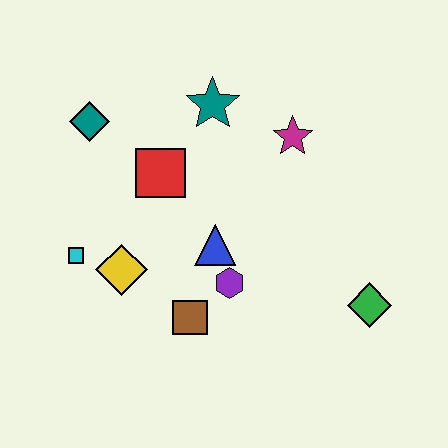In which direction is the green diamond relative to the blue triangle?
The green diamond is to the right of the blue triangle.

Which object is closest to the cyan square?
The yellow diamond is closest to the cyan square.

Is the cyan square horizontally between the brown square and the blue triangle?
No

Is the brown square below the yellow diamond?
Yes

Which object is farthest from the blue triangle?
The teal diamond is farthest from the blue triangle.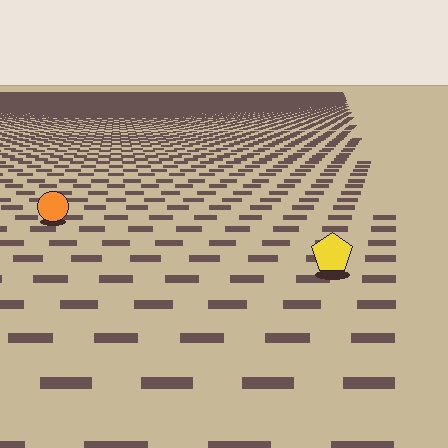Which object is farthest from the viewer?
The orange circle is farthest from the viewer. It appears smaller and the ground texture around it is denser.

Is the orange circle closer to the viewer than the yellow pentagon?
No. The yellow pentagon is closer — you can tell from the texture gradient: the ground texture is coarser near it.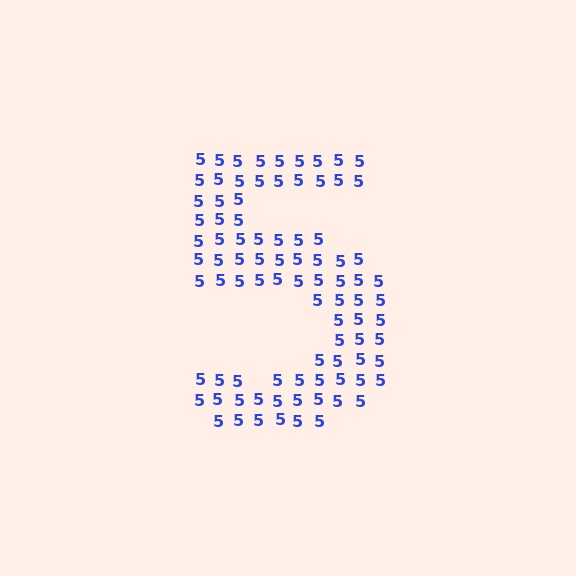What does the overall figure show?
The overall figure shows the digit 5.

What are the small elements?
The small elements are digit 5's.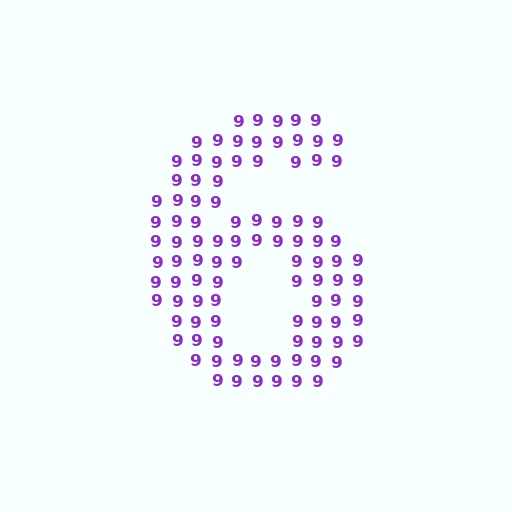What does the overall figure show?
The overall figure shows the digit 6.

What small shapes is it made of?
It is made of small digit 9's.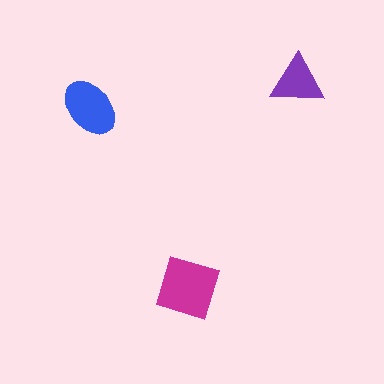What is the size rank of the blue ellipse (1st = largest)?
2nd.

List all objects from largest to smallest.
The magenta square, the blue ellipse, the purple triangle.